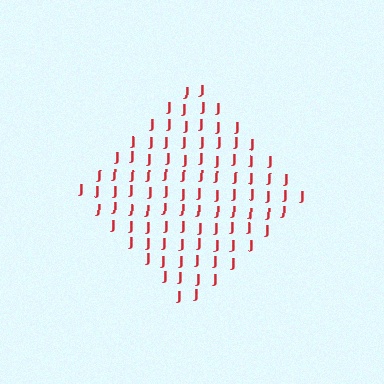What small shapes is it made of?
It is made of small letter J's.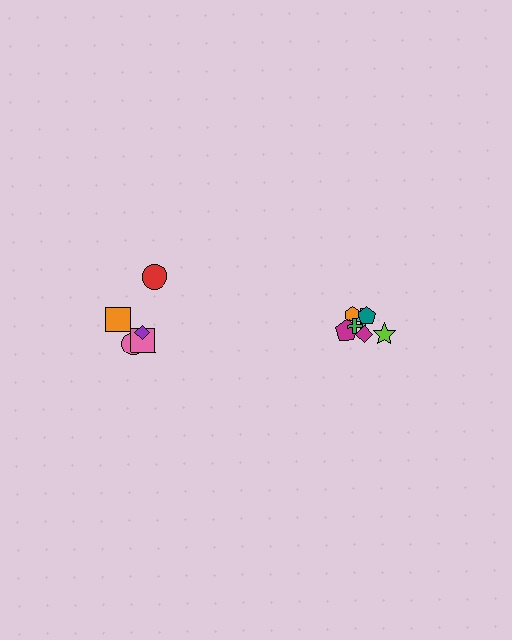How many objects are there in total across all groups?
There are 12 objects.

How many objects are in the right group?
There are 7 objects.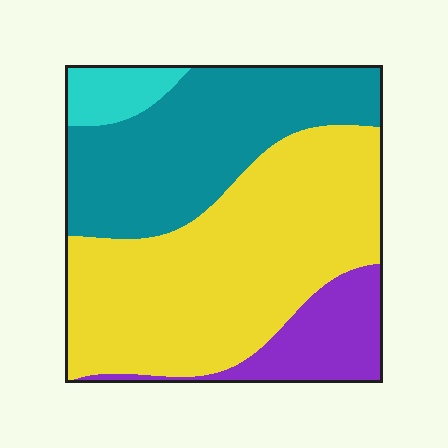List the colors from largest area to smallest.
From largest to smallest: yellow, teal, purple, cyan.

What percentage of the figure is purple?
Purple takes up about one eighth (1/8) of the figure.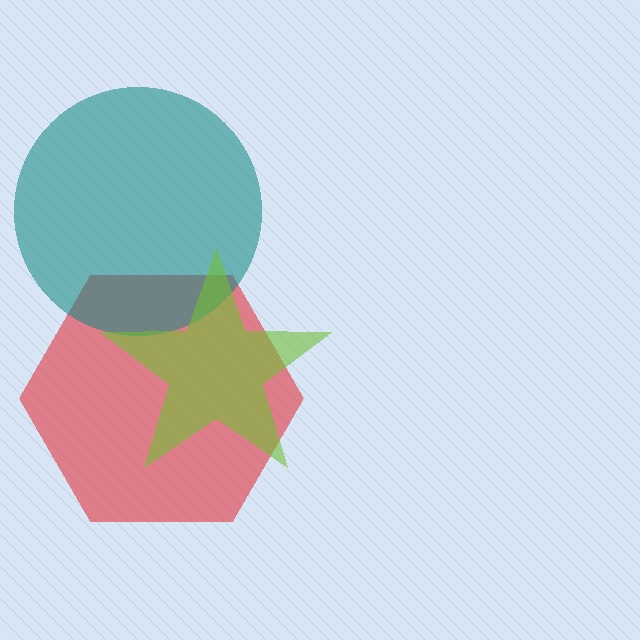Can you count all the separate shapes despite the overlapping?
Yes, there are 3 separate shapes.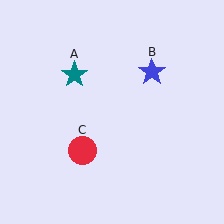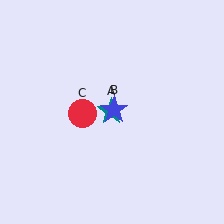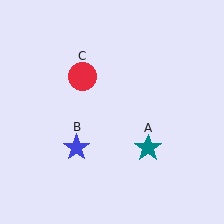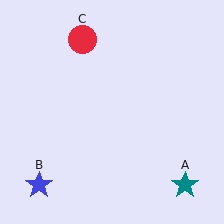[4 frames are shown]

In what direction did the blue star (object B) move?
The blue star (object B) moved down and to the left.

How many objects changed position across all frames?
3 objects changed position: teal star (object A), blue star (object B), red circle (object C).